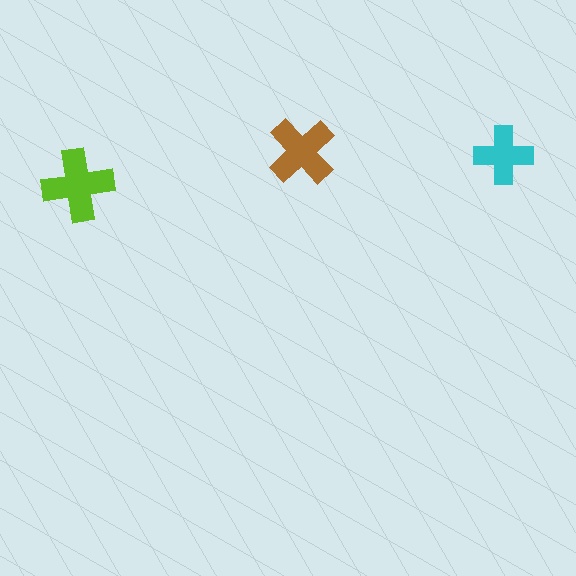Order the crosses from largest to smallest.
the lime one, the brown one, the cyan one.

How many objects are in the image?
There are 3 objects in the image.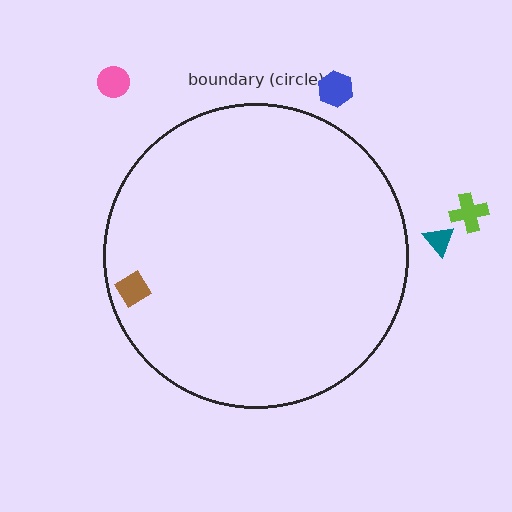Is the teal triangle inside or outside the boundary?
Outside.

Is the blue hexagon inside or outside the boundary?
Outside.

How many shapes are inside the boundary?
1 inside, 4 outside.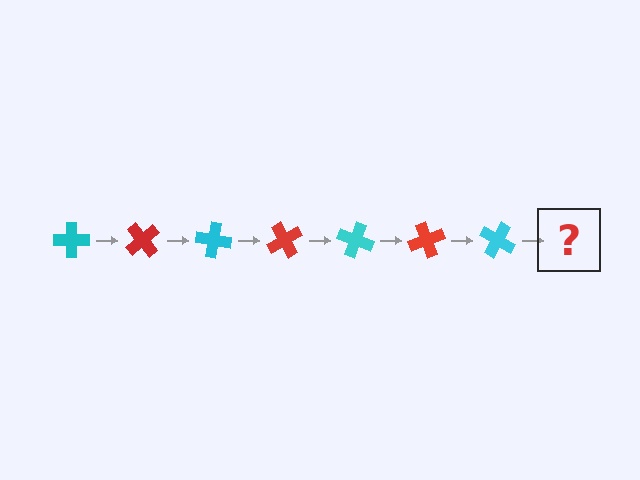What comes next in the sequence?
The next element should be a red cross, rotated 350 degrees from the start.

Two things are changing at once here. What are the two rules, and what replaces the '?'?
The two rules are that it rotates 50 degrees each step and the color cycles through cyan and red. The '?' should be a red cross, rotated 350 degrees from the start.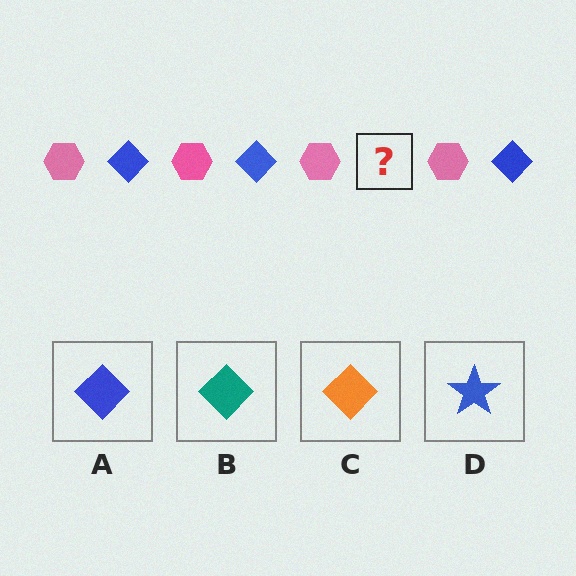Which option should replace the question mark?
Option A.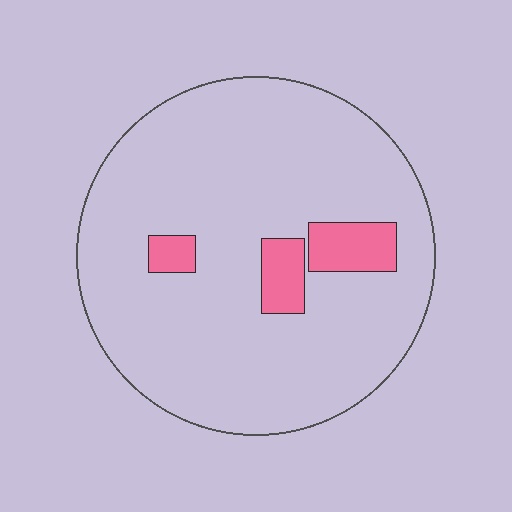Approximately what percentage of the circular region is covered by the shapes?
Approximately 10%.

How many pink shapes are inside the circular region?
3.